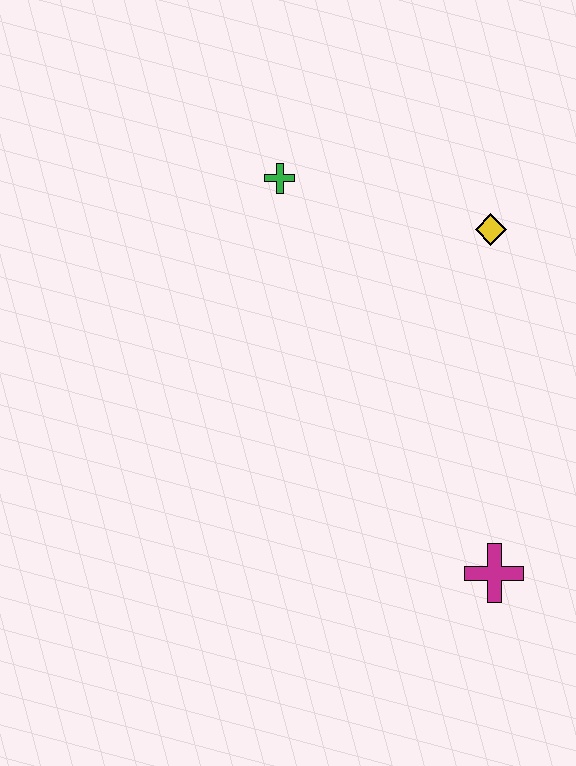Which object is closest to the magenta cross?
The yellow diamond is closest to the magenta cross.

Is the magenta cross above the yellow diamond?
No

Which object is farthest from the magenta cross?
The green cross is farthest from the magenta cross.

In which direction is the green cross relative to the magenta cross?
The green cross is above the magenta cross.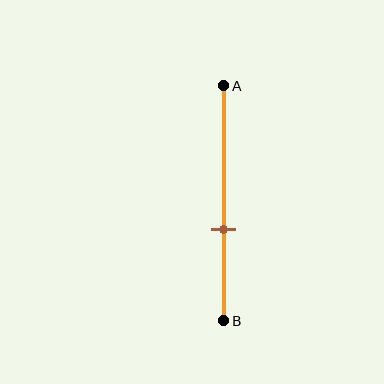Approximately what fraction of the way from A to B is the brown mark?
The brown mark is approximately 60% of the way from A to B.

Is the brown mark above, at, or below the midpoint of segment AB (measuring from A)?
The brown mark is below the midpoint of segment AB.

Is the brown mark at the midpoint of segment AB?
No, the mark is at about 60% from A, not at the 50% midpoint.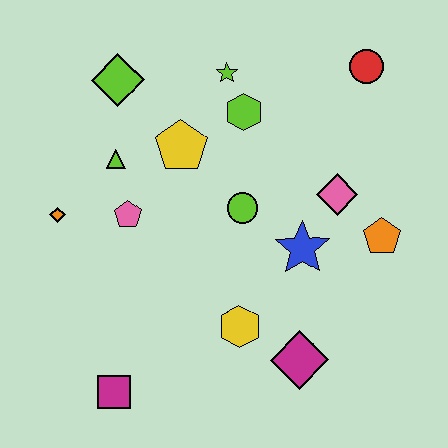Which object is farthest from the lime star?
The magenta square is farthest from the lime star.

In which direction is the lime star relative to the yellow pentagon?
The lime star is above the yellow pentagon.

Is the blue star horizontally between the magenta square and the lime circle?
No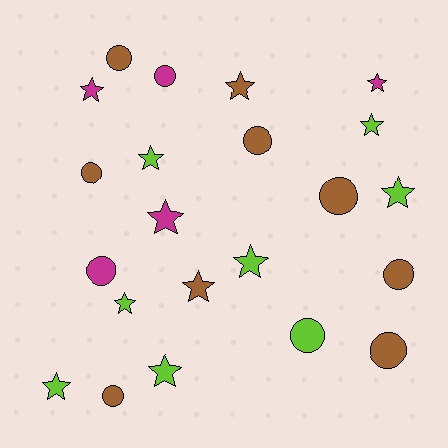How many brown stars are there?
There are 2 brown stars.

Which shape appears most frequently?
Star, with 12 objects.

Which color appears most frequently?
Brown, with 9 objects.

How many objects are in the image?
There are 22 objects.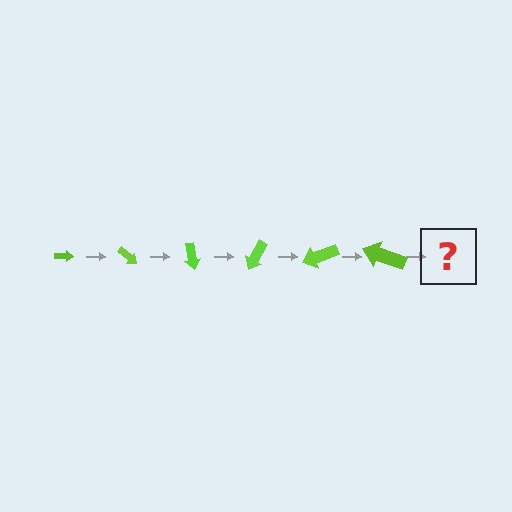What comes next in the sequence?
The next element should be an arrow, larger than the previous one and rotated 240 degrees from the start.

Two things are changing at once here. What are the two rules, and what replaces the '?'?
The two rules are that the arrow grows larger each step and it rotates 40 degrees each step. The '?' should be an arrow, larger than the previous one and rotated 240 degrees from the start.